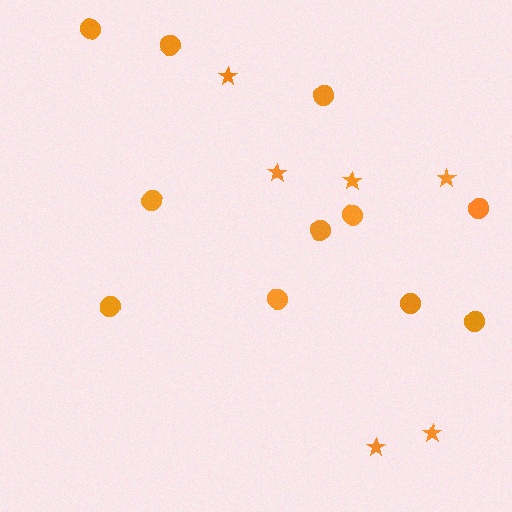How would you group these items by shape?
There are 2 groups: one group of stars (6) and one group of circles (11).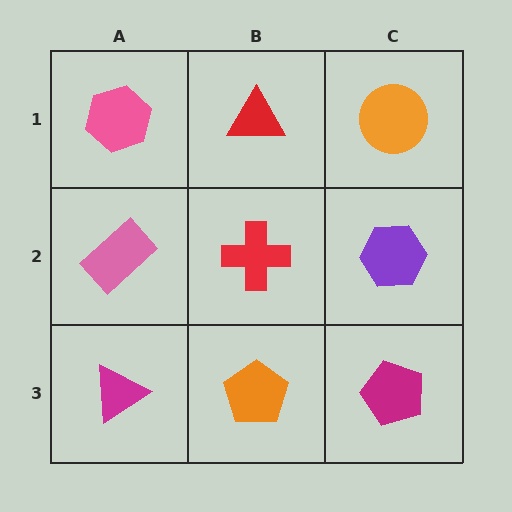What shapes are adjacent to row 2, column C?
An orange circle (row 1, column C), a magenta pentagon (row 3, column C), a red cross (row 2, column B).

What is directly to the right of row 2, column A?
A red cross.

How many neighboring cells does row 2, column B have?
4.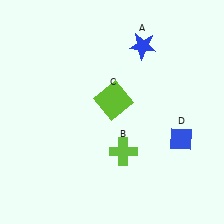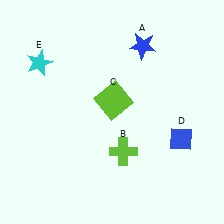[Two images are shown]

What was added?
A cyan star (E) was added in Image 2.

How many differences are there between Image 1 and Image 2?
There is 1 difference between the two images.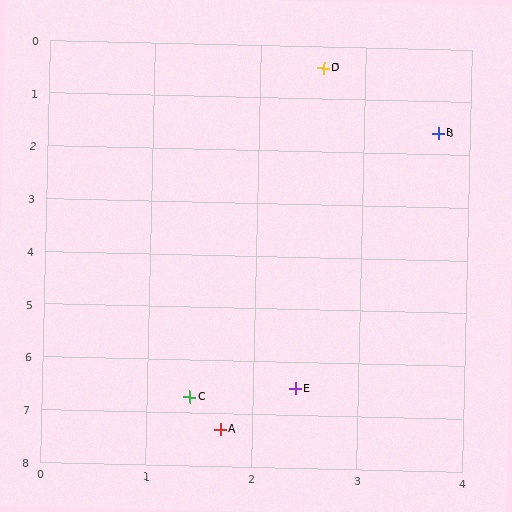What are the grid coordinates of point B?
Point B is at approximately (3.7, 1.6).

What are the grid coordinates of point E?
Point E is at approximately (2.4, 6.5).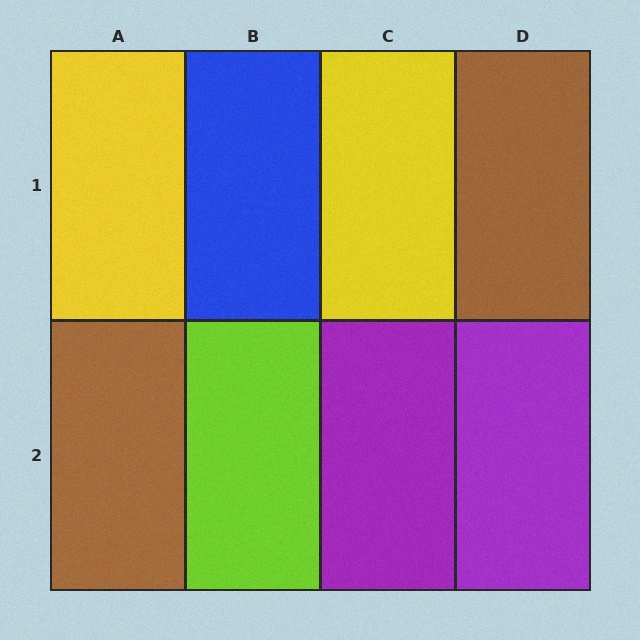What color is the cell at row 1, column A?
Yellow.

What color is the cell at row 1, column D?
Brown.